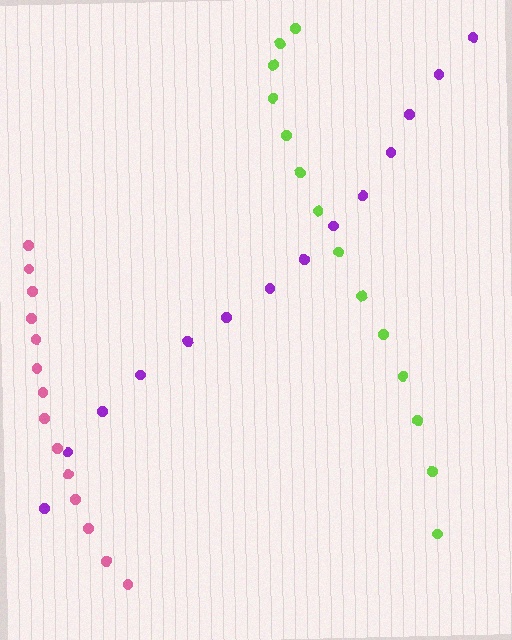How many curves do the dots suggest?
There are 3 distinct paths.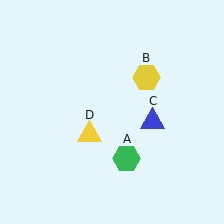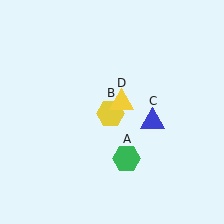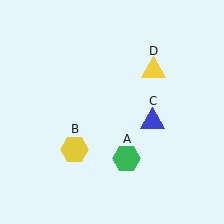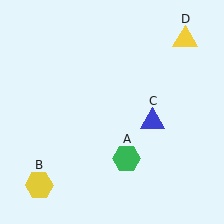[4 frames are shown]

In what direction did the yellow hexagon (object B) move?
The yellow hexagon (object B) moved down and to the left.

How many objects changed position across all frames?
2 objects changed position: yellow hexagon (object B), yellow triangle (object D).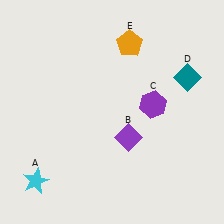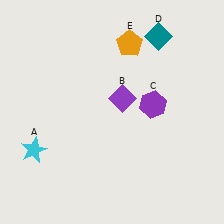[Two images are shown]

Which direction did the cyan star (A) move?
The cyan star (A) moved up.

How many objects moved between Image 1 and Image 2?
3 objects moved between the two images.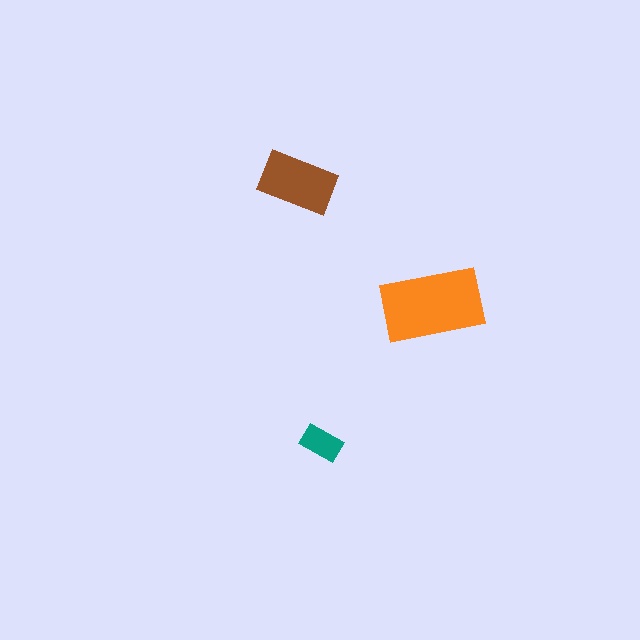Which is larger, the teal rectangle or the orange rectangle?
The orange one.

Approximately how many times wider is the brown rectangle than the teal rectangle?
About 2 times wider.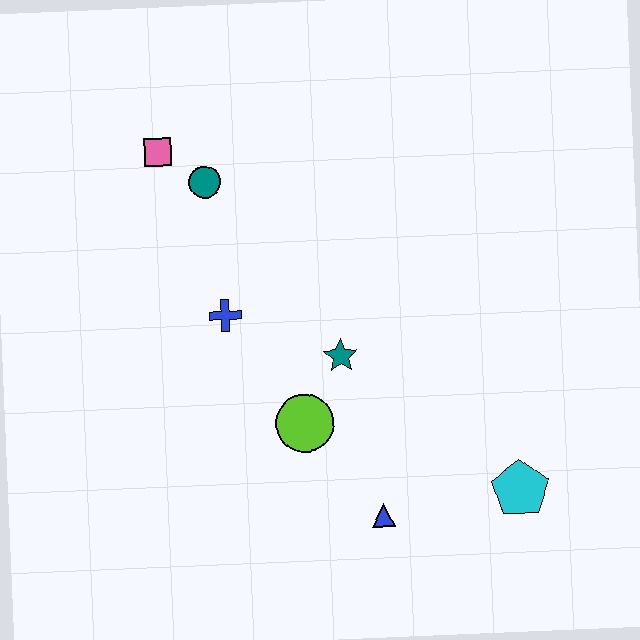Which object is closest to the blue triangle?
The lime circle is closest to the blue triangle.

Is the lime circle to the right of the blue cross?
Yes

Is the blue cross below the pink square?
Yes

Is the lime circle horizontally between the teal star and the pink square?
Yes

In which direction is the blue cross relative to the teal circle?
The blue cross is below the teal circle.